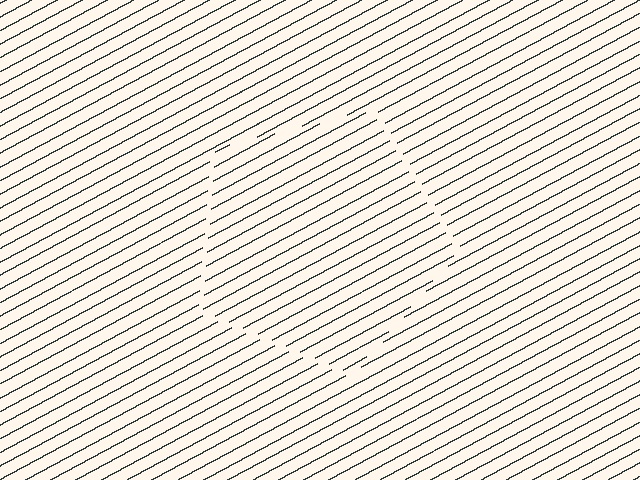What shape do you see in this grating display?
An illusory pentagon. The interior of the shape contains the same grating, shifted by half a period — the contour is defined by the phase discontinuity where line-ends from the inner and outer gratings abut.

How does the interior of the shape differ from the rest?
The interior of the shape contains the same grating, shifted by half a period — the contour is defined by the phase discontinuity where line-ends from the inner and outer gratings abut.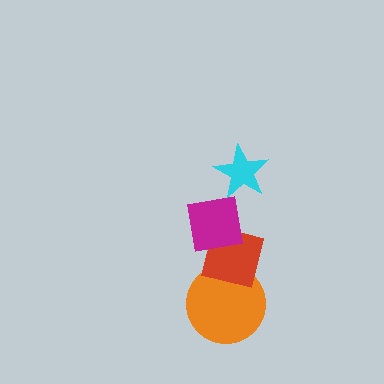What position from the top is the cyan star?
The cyan star is 1st from the top.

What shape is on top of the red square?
The magenta square is on top of the red square.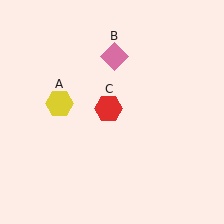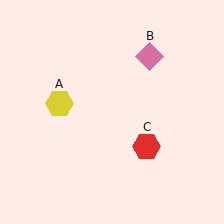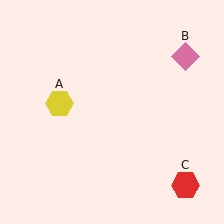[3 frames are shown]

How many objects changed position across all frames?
2 objects changed position: pink diamond (object B), red hexagon (object C).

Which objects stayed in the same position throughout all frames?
Yellow hexagon (object A) remained stationary.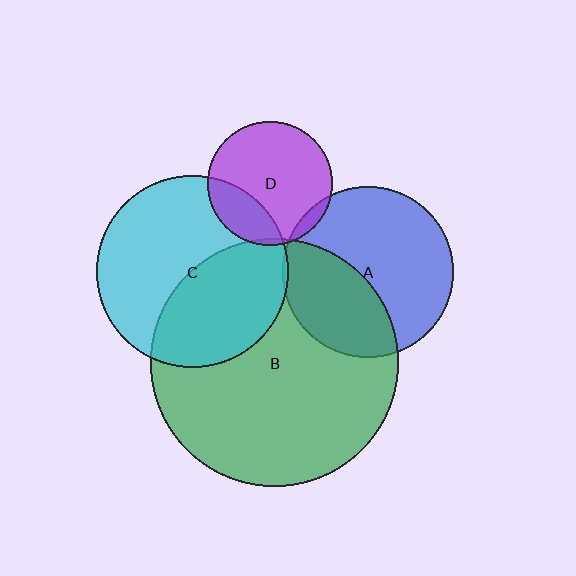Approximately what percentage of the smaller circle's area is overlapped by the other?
Approximately 5%.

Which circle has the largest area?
Circle B (green).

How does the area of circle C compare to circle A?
Approximately 1.3 times.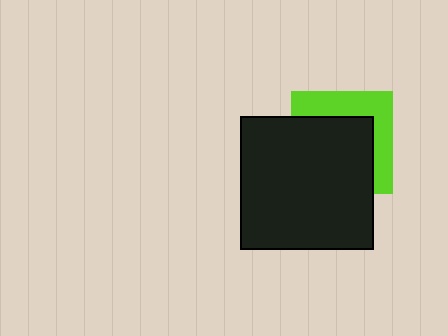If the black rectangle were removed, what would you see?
You would see the complete lime square.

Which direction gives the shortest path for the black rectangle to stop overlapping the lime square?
Moving toward the lower-left gives the shortest separation.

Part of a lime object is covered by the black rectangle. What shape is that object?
It is a square.